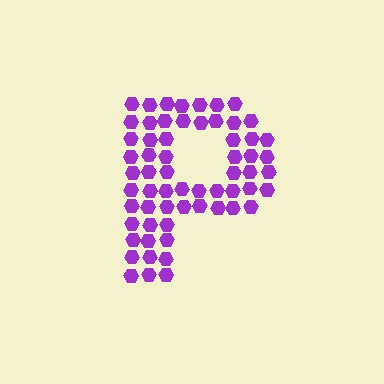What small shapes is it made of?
It is made of small hexagons.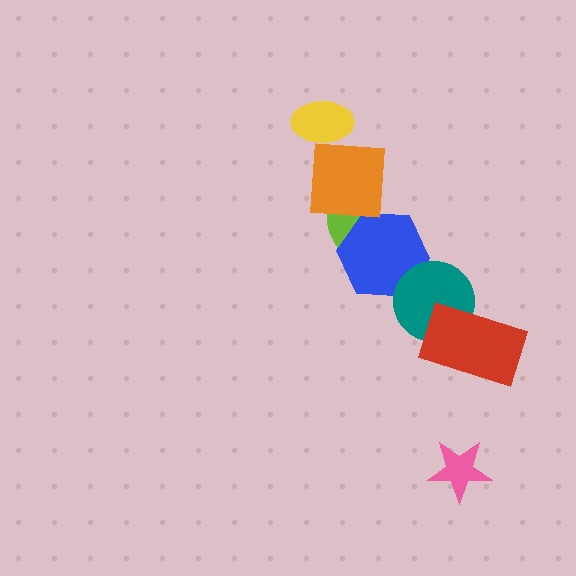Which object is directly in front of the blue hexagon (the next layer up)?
The orange square is directly in front of the blue hexagon.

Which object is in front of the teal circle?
The red rectangle is in front of the teal circle.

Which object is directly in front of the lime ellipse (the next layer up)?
The blue hexagon is directly in front of the lime ellipse.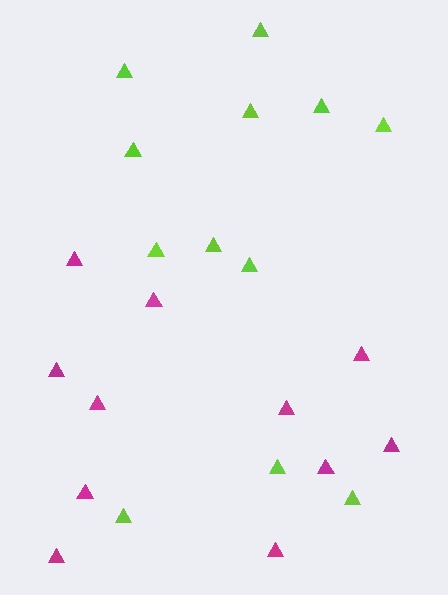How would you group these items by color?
There are 2 groups: one group of lime triangles (12) and one group of magenta triangles (11).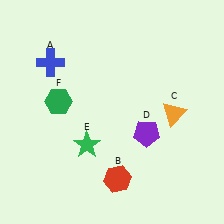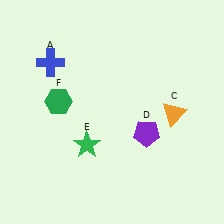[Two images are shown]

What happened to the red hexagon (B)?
The red hexagon (B) was removed in Image 2. It was in the bottom-right area of Image 1.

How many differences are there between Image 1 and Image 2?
There is 1 difference between the two images.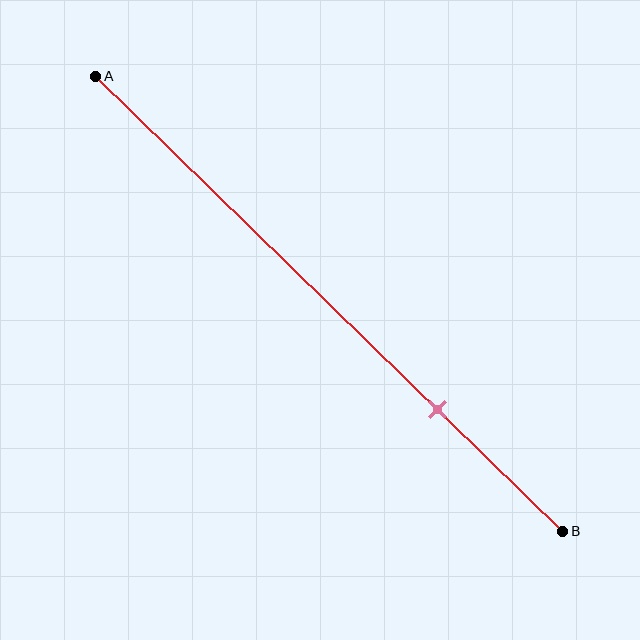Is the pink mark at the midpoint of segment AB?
No, the mark is at about 75% from A, not at the 50% midpoint.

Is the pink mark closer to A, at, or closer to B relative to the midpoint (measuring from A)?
The pink mark is closer to point B than the midpoint of segment AB.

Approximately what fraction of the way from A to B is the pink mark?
The pink mark is approximately 75% of the way from A to B.